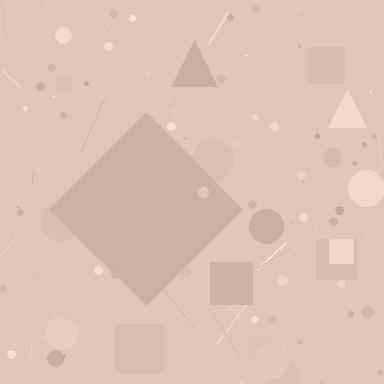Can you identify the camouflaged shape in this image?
The camouflaged shape is a diamond.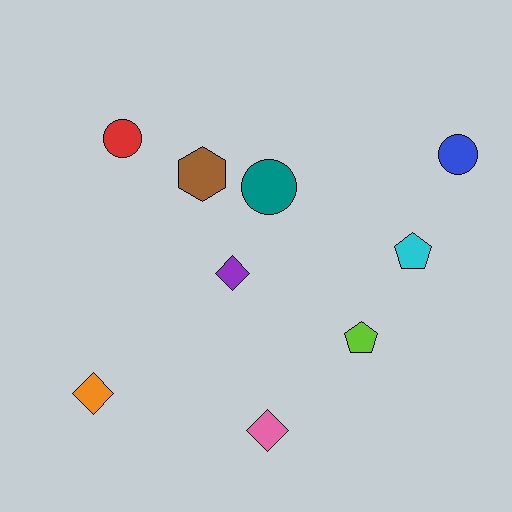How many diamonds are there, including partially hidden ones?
There are 3 diamonds.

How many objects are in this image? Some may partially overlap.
There are 9 objects.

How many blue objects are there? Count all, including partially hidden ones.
There is 1 blue object.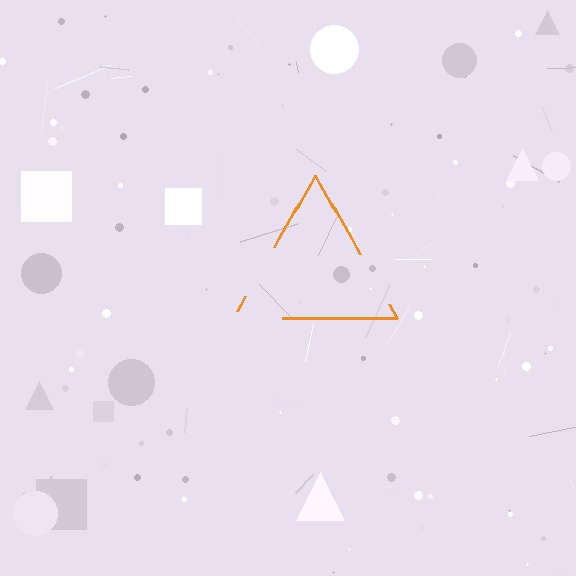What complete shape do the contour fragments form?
The contour fragments form a triangle.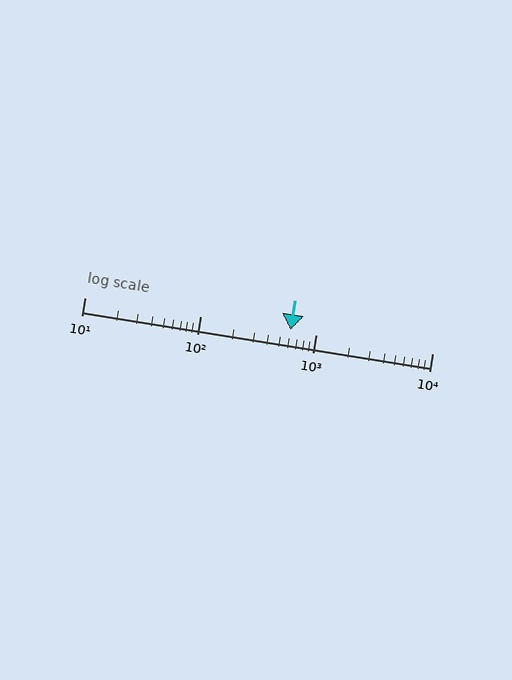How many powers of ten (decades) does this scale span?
The scale spans 3 decades, from 10 to 10000.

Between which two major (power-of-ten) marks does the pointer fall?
The pointer is between 100 and 1000.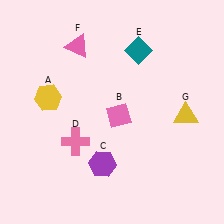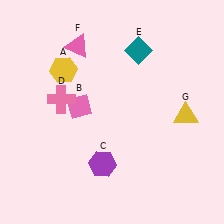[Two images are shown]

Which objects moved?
The objects that moved are: the yellow hexagon (A), the pink diamond (B), the pink cross (D).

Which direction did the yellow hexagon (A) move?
The yellow hexagon (A) moved up.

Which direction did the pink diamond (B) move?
The pink diamond (B) moved left.